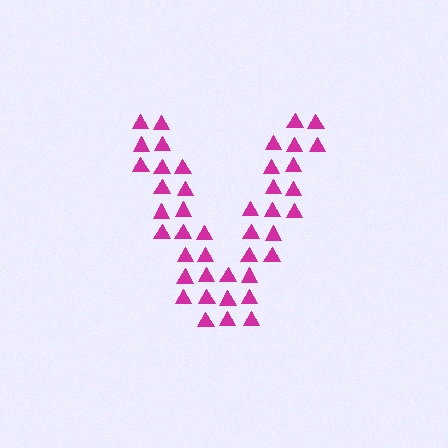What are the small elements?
The small elements are triangles.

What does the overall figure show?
The overall figure shows the letter V.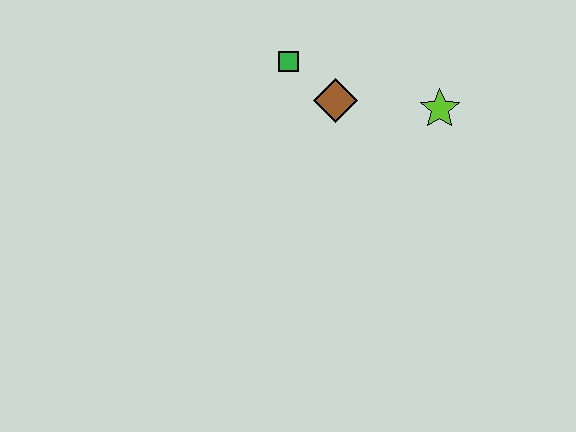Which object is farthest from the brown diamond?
The lime star is farthest from the brown diamond.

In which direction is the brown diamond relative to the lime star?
The brown diamond is to the left of the lime star.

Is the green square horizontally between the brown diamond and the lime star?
No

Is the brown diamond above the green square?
No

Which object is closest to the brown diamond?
The green square is closest to the brown diamond.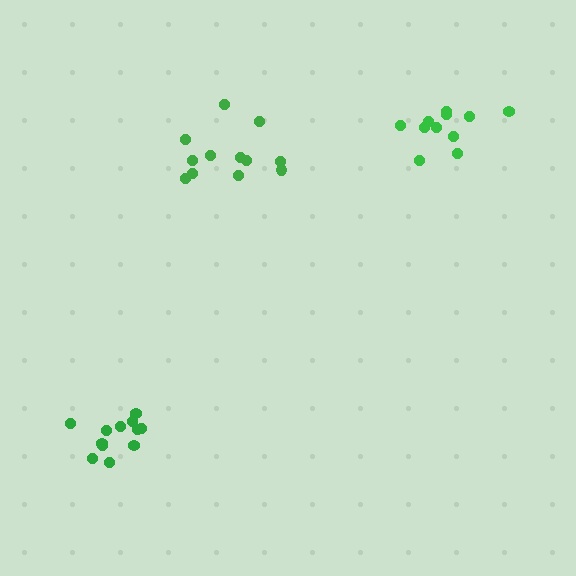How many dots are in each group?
Group 1: 12 dots, Group 2: 12 dots, Group 3: 11 dots (35 total).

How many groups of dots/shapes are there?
There are 3 groups.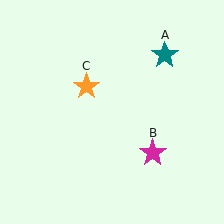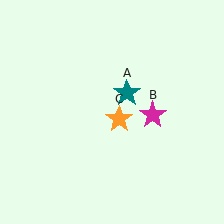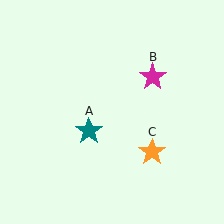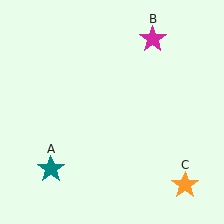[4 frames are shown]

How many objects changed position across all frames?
3 objects changed position: teal star (object A), magenta star (object B), orange star (object C).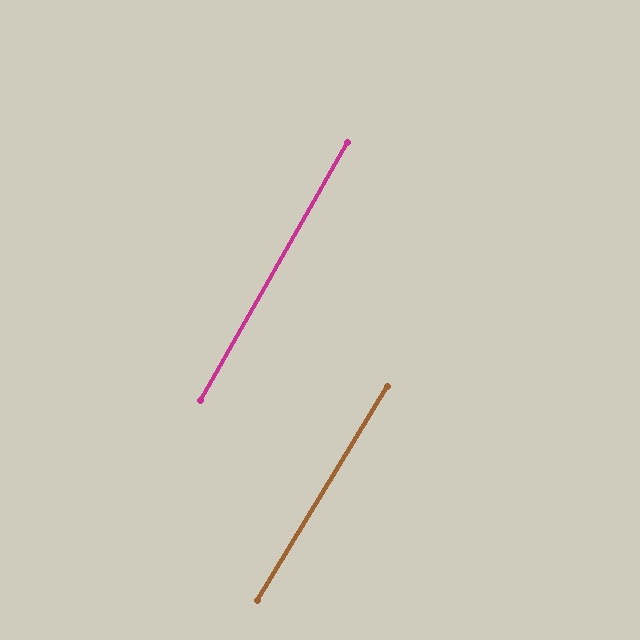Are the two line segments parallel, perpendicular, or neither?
Parallel — their directions differ by only 1.6°.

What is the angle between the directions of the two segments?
Approximately 2 degrees.